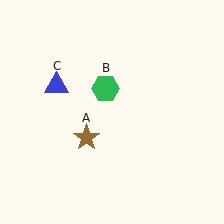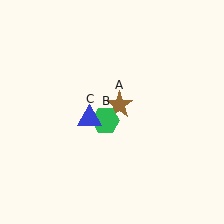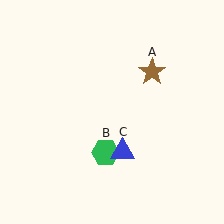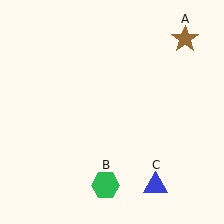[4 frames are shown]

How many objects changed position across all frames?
3 objects changed position: brown star (object A), green hexagon (object B), blue triangle (object C).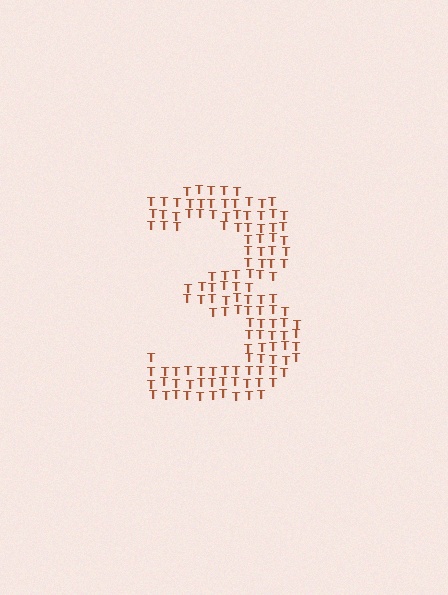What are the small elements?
The small elements are letter T's.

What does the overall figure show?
The overall figure shows the digit 3.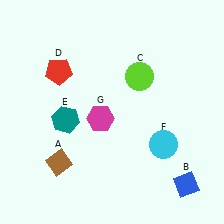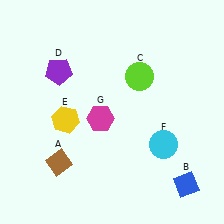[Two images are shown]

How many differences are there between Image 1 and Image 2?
There are 2 differences between the two images.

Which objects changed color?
D changed from red to purple. E changed from teal to yellow.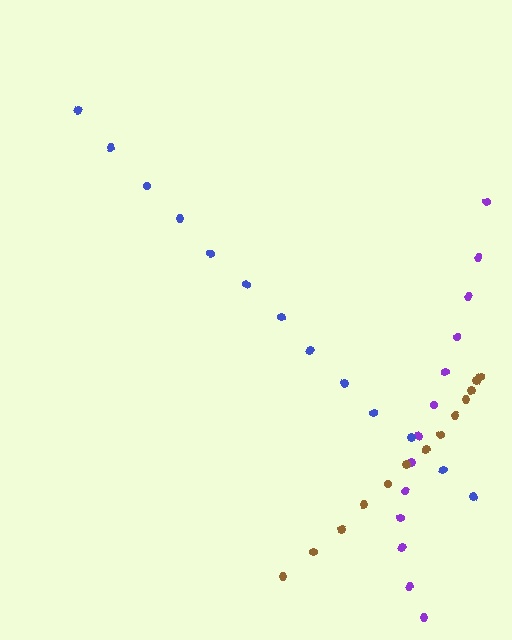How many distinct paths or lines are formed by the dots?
There are 3 distinct paths.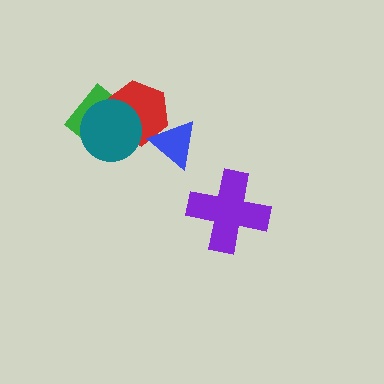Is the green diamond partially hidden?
Yes, it is partially covered by another shape.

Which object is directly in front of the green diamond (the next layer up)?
The red hexagon is directly in front of the green diamond.